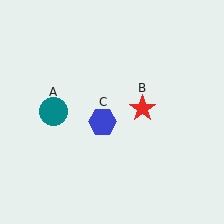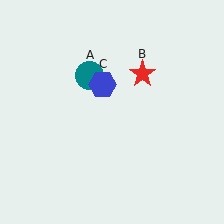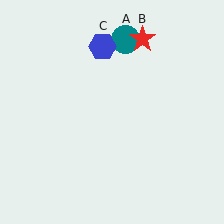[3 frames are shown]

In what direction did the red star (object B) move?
The red star (object B) moved up.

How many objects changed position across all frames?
3 objects changed position: teal circle (object A), red star (object B), blue hexagon (object C).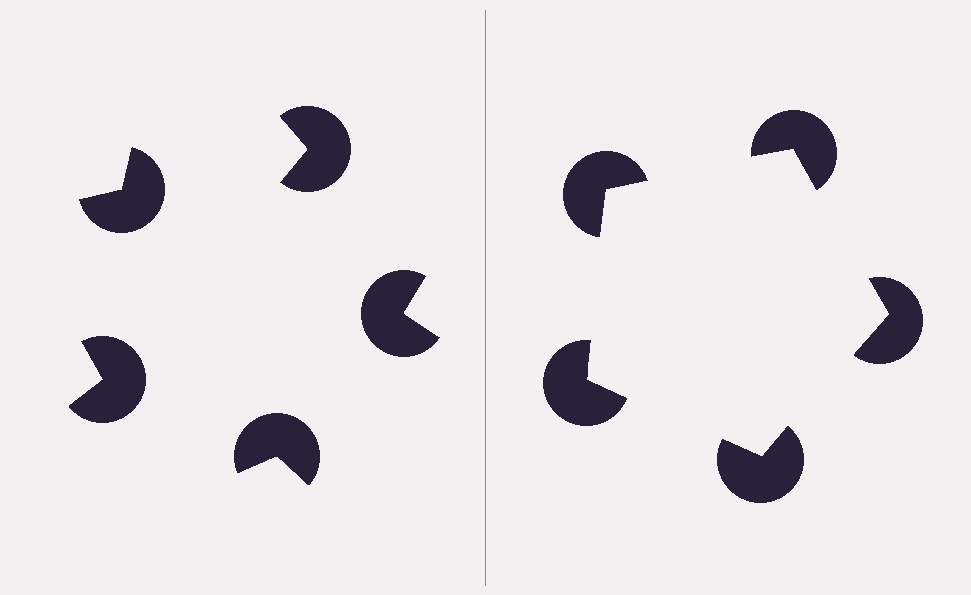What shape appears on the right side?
An illusory pentagon.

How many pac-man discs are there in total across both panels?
10 — 5 on each side.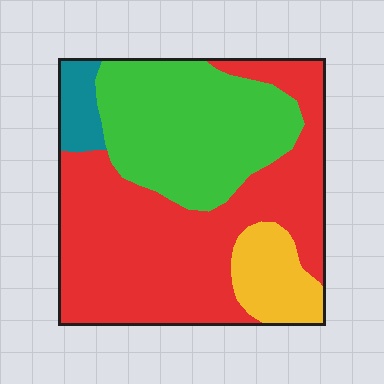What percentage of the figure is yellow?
Yellow covers roughly 10% of the figure.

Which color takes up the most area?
Red, at roughly 50%.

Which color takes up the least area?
Teal, at roughly 5%.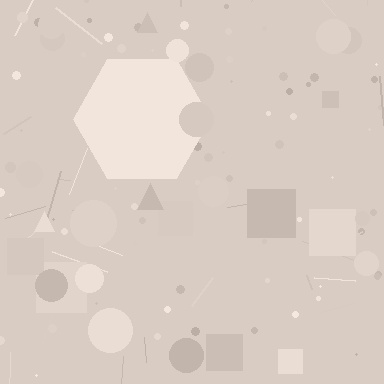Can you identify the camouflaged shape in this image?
The camouflaged shape is a hexagon.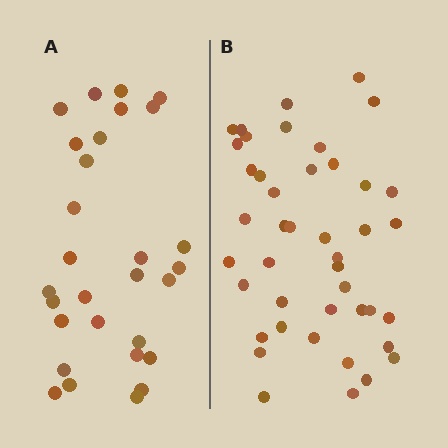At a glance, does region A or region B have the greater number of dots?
Region B (the right region) has more dots.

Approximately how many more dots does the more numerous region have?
Region B has approximately 15 more dots than region A.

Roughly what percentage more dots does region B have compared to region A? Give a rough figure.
About 50% more.